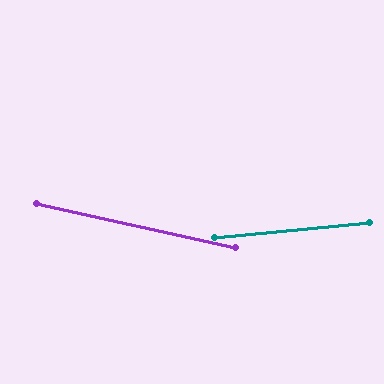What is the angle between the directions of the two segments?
Approximately 18 degrees.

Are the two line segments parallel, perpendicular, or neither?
Neither parallel nor perpendicular — they differ by about 18°.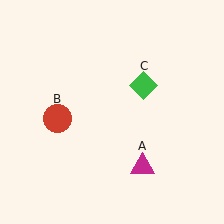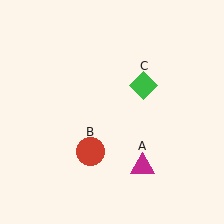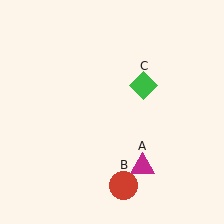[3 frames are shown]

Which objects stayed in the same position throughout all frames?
Magenta triangle (object A) and green diamond (object C) remained stationary.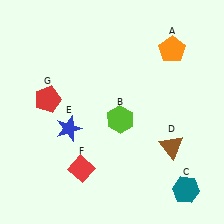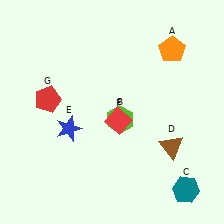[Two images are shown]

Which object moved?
The red diamond (F) moved up.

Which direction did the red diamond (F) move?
The red diamond (F) moved up.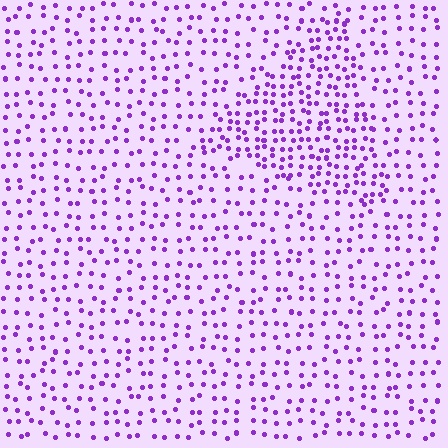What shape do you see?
I see a triangle.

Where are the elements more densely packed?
The elements are more densely packed inside the triangle boundary.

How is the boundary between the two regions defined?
The boundary is defined by a change in element density (approximately 1.9x ratio). All elements are the same color, size, and shape.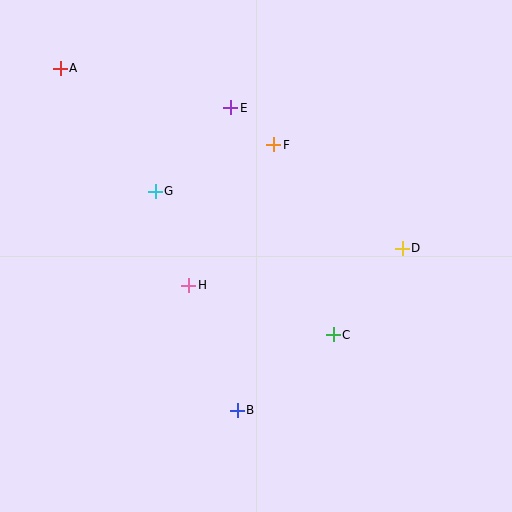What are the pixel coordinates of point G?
Point G is at (155, 191).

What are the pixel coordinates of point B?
Point B is at (237, 410).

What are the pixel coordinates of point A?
Point A is at (60, 68).